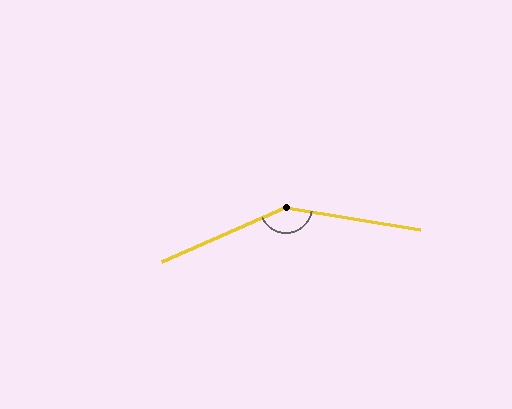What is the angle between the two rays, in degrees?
Approximately 147 degrees.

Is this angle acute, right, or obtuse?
It is obtuse.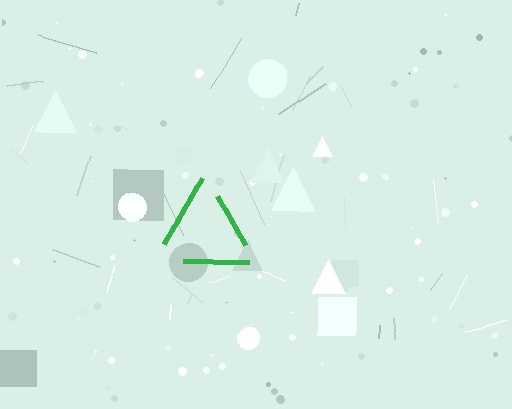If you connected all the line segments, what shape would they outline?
They would outline a triangle.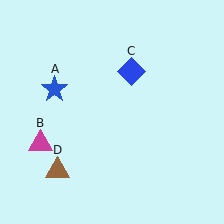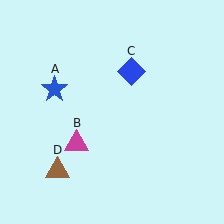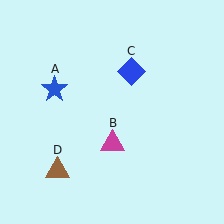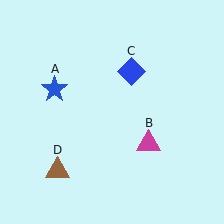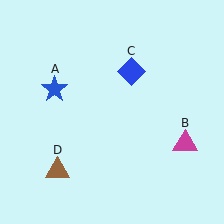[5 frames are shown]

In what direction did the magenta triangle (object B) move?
The magenta triangle (object B) moved right.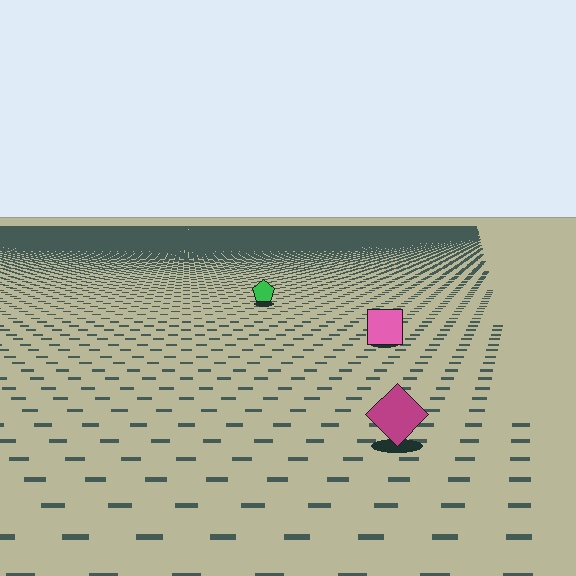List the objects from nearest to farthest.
From nearest to farthest: the magenta diamond, the pink square, the green pentagon.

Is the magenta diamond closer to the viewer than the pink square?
Yes. The magenta diamond is closer — you can tell from the texture gradient: the ground texture is coarser near it.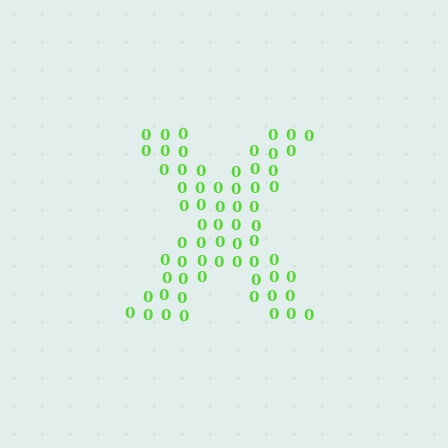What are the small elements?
The small elements are digit 0's.